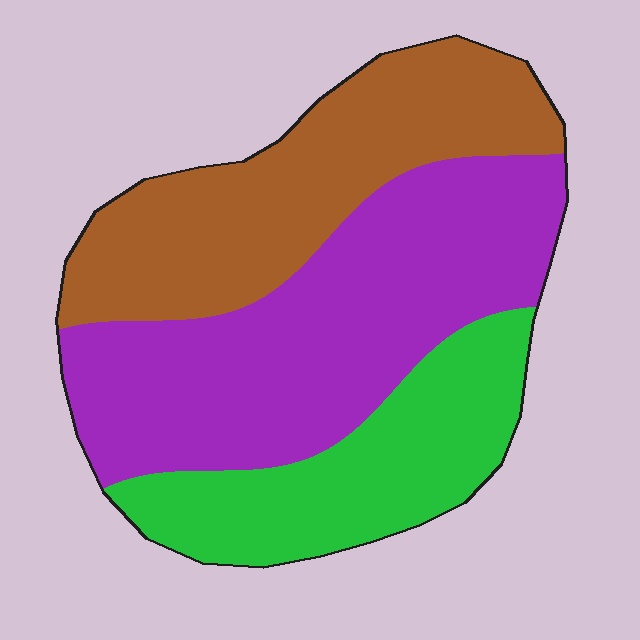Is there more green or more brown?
Brown.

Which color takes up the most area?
Purple, at roughly 45%.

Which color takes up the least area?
Green, at roughly 25%.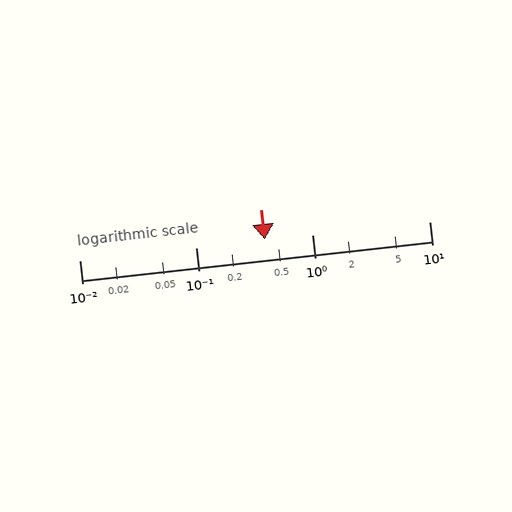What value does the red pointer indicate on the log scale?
The pointer indicates approximately 0.39.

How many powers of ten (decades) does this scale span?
The scale spans 3 decades, from 0.01 to 10.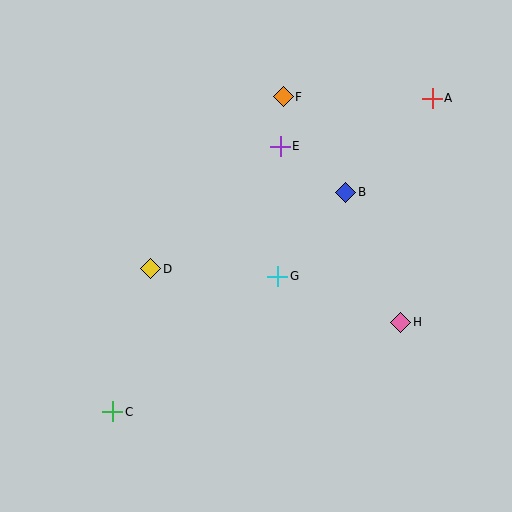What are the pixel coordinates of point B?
Point B is at (346, 192).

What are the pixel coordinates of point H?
Point H is at (401, 322).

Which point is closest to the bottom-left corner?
Point C is closest to the bottom-left corner.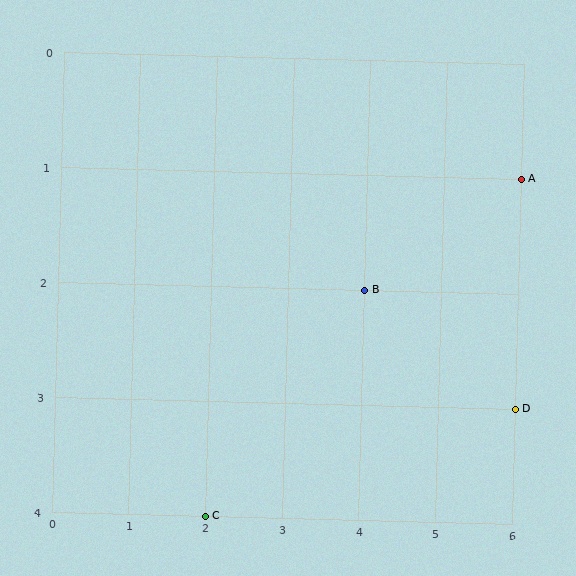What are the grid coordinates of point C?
Point C is at grid coordinates (2, 4).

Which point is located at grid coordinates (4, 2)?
Point B is at (4, 2).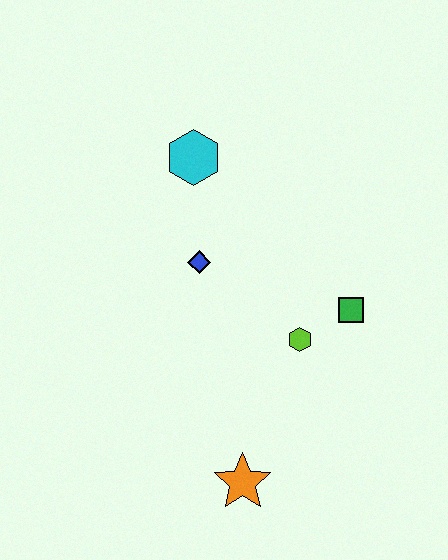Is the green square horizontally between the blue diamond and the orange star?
No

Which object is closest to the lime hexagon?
The green square is closest to the lime hexagon.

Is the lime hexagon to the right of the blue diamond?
Yes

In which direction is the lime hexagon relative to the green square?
The lime hexagon is to the left of the green square.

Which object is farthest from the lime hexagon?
The cyan hexagon is farthest from the lime hexagon.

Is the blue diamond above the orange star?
Yes